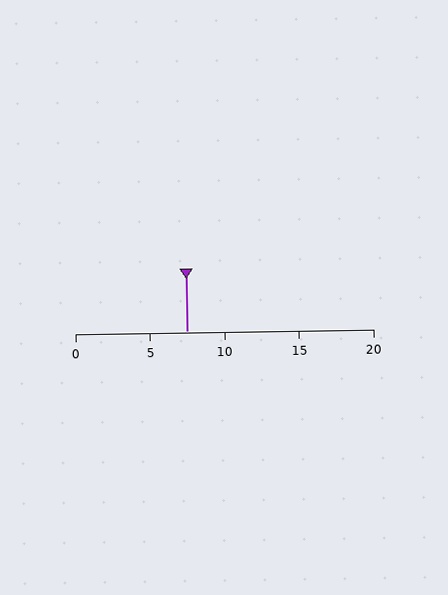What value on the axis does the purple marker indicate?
The marker indicates approximately 7.5.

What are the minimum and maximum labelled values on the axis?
The axis runs from 0 to 20.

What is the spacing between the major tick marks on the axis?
The major ticks are spaced 5 apart.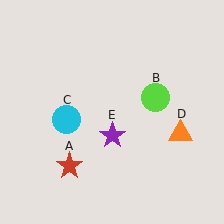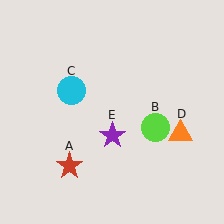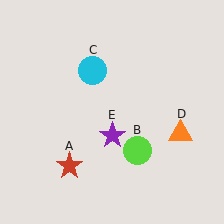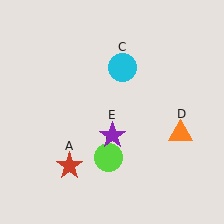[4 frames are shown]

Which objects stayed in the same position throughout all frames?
Red star (object A) and orange triangle (object D) and purple star (object E) remained stationary.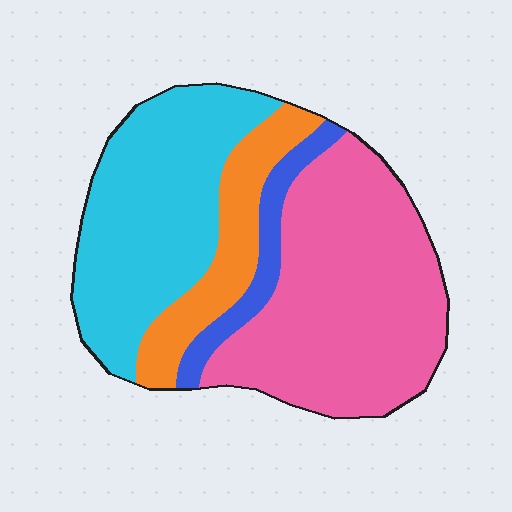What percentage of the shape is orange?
Orange takes up about one eighth (1/8) of the shape.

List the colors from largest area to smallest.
From largest to smallest: pink, cyan, orange, blue.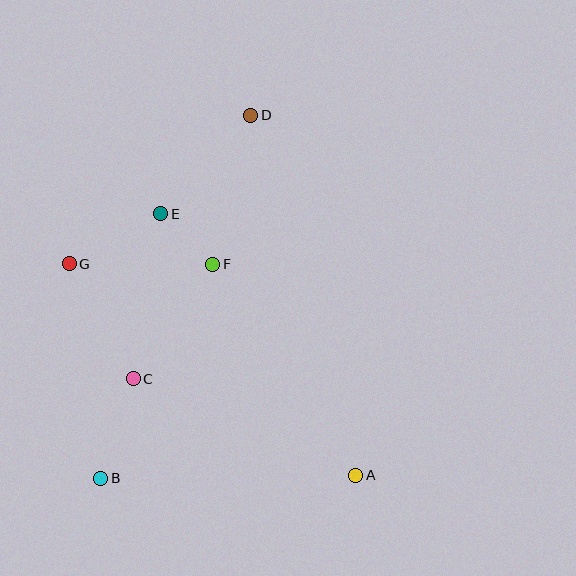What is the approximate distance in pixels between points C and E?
The distance between C and E is approximately 167 pixels.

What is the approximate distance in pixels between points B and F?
The distance between B and F is approximately 242 pixels.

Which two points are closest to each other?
Points E and F are closest to each other.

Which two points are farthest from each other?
Points B and D are farthest from each other.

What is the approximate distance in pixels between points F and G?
The distance between F and G is approximately 144 pixels.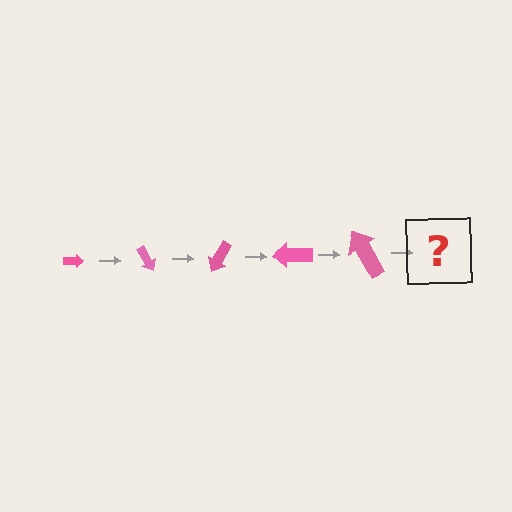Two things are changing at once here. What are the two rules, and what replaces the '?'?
The two rules are that the arrow grows larger each step and it rotates 60 degrees each step. The '?' should be an arrow, larger than the previous one and rotated 300 degrees from the start.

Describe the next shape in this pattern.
It should be an arrow, larger than the previous one and rotated 300 degrees from the start.